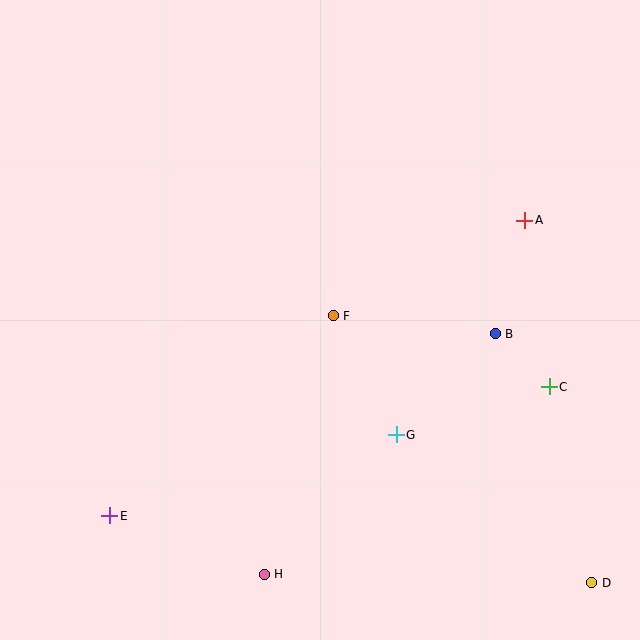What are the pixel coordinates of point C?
Point C is at (549, 387).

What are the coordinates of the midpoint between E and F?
The midpoint between E and F is at (222, 416).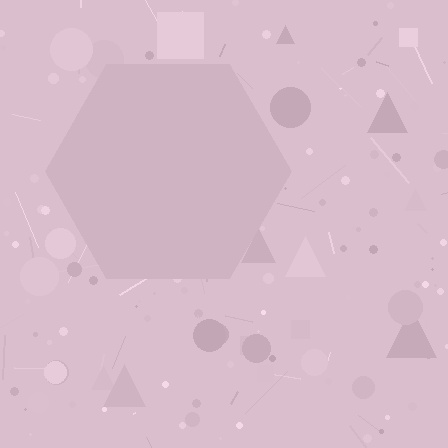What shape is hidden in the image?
A hexagon is hidden in the image.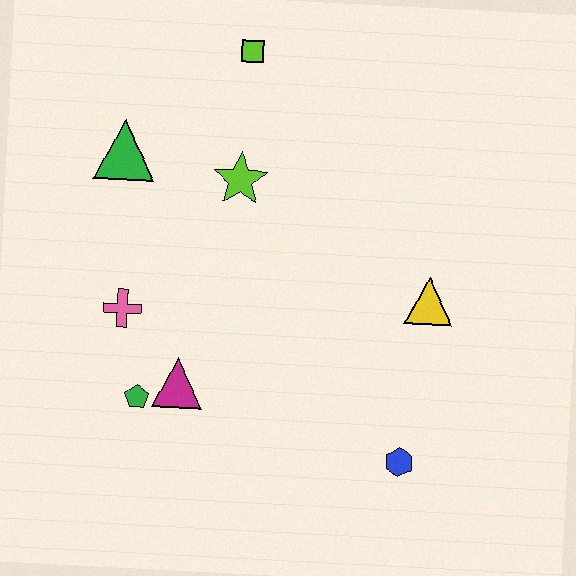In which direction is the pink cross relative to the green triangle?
The pink cross is below the green triangle.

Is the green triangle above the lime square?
No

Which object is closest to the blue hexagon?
The yellow triangle is closest to the blue hexagon.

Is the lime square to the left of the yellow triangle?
Yes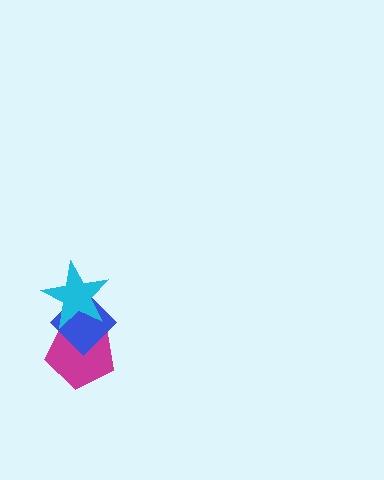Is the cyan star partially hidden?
No, no other shape covers it.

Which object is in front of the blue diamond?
The cyan star is in front of the blue diamond.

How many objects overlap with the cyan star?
2 objects overlap with the cyan star.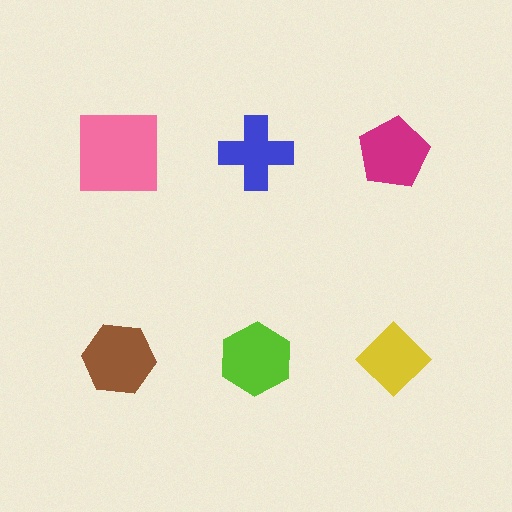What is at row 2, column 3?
A yellow diamond.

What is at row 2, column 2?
A lime hexagon.